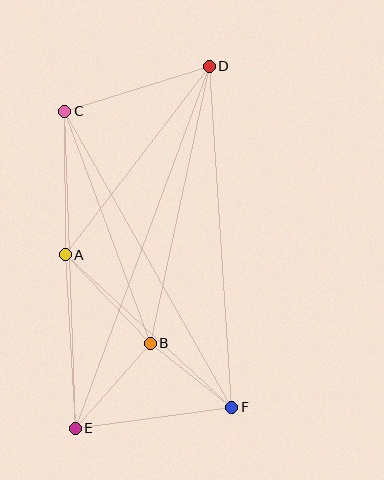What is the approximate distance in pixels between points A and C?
The distance between A and C is approximately 144 pixels.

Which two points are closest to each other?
Points B and F are closest to each other.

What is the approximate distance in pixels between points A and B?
The distance between A and B is approximately 123 pixels.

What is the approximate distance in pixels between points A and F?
The distance between A and F is approximately 226 pixels.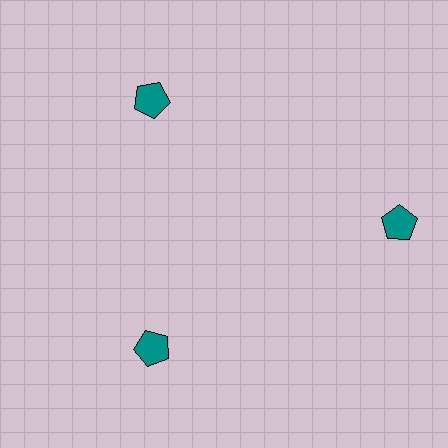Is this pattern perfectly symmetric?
No. The 3 teal pentagons are arranged in a ring, but one element near the 3 o'clock position is pushed outward from the center, breaking the 3-fold rotational symmetry.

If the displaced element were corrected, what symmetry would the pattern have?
It would have 3-fold rotational symmetry — the pattern would map onto itself every 120 degrees.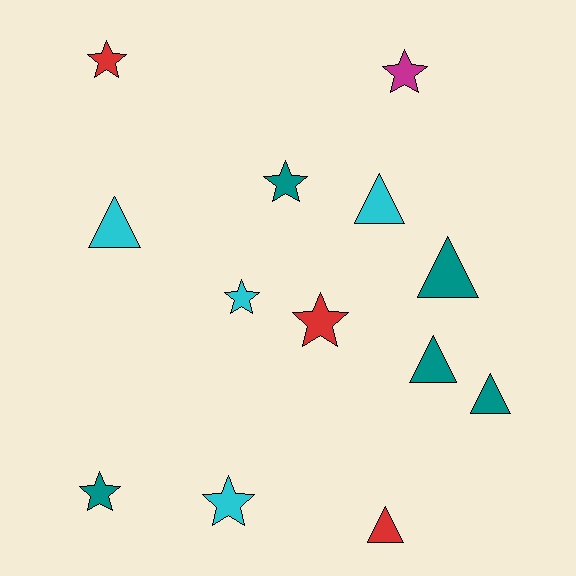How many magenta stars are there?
There is 1 magenta star.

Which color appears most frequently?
Teal, with 5 objects.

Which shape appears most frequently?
Star, with 7 objects.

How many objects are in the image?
There are 13 objects.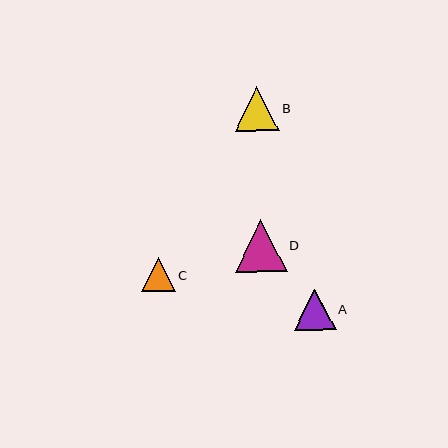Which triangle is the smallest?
Triangle C is the smallest with a size of approximately 33 pixels.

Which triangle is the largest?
Triangle D is the largest with a size of approximately 52 pixels.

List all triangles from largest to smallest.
From largest to smallest: D, B, A, C.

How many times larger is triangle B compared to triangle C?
Triangle B is approximately 1.3 times the size of triangle C.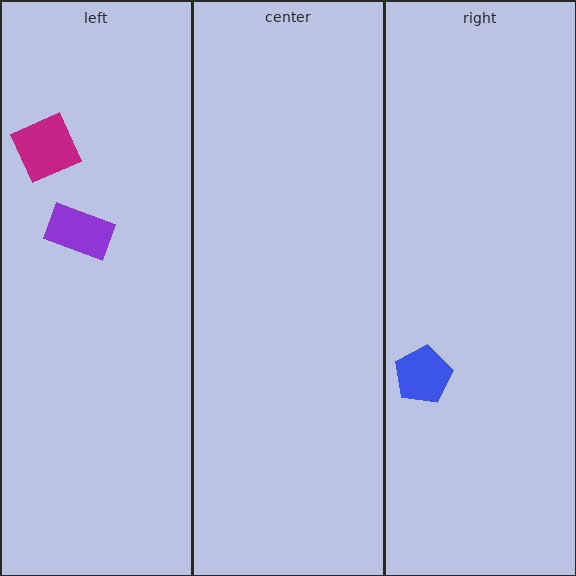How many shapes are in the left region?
2.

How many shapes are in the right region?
1.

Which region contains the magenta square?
The left region.